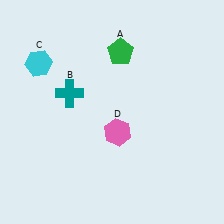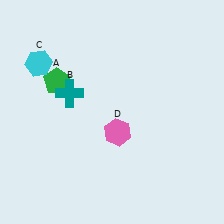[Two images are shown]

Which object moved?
The green pentagon (A) moved left.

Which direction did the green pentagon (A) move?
The green pentagon (A) moved left.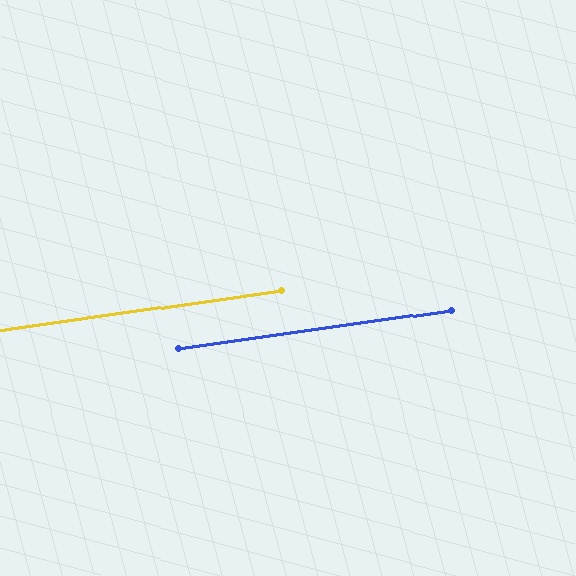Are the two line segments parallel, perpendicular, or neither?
Parallel — their directions differ by only 0.1°.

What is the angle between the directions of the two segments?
Approximately 0 degrees.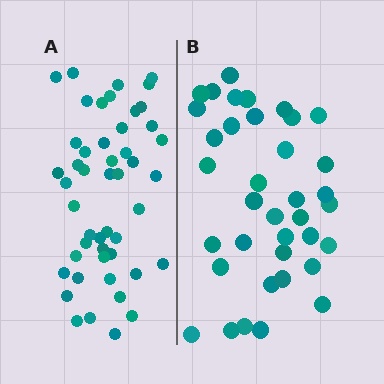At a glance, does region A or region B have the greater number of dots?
Region A (the left region) has more dots.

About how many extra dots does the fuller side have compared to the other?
Region A has roughly 12 or so more dots than region B.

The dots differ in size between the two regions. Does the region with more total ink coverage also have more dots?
No. Region B has more total ink coverage because its dots are larger, but region A actually contains more individual dots. Total area can be misleading — the number of items is what matters here.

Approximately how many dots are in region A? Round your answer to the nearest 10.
About 50 dots. (The exact count is 48, which rounds to 50.)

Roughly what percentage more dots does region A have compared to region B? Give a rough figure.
About 30% more.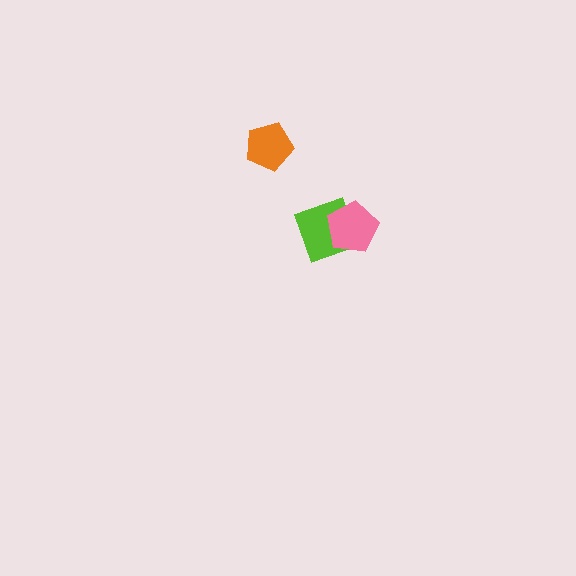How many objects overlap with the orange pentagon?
0 objects overlap with the orange pentagon.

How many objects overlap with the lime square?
1 object overlaps with the lime square.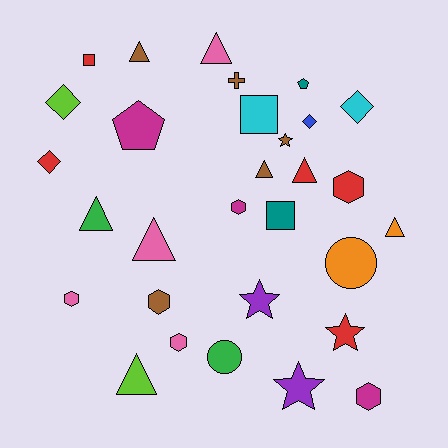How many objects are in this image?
There are 30 objects.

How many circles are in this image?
There are 2 circles.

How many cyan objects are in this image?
There are 2 cyan objects.